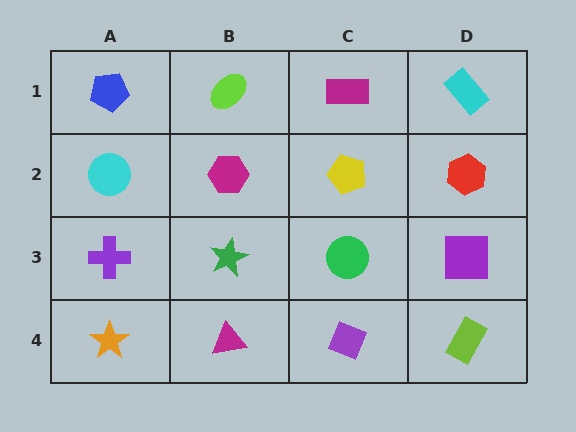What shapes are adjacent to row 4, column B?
A green star (row 3, column B), an orange star (row 4, column A), a purple diamond (row 4, column C).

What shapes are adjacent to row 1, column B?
A magenta hexagon (row 2, column B), a blue pentagon (row 1, column A), a magenta rectangle (row 1, column C).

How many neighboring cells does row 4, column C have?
3.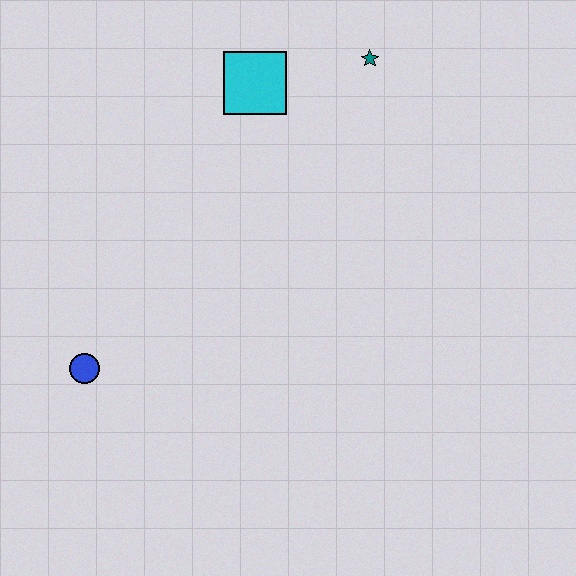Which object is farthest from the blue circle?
The teal star is farthest from the blue circle.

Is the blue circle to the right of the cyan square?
No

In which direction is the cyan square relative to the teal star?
The cyan square is to the left of the teal star.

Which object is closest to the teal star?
The cyan square is closest to the teal star.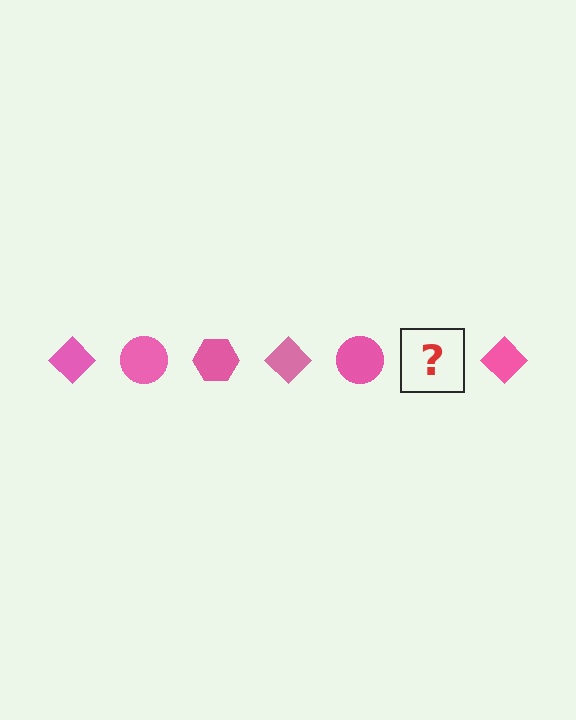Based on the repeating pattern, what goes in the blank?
The blank should be a pink hexagon.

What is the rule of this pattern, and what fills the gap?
The rule is that the pattern cycles through diamond, circle, hexagon shapes in pink. The gap should be filled with a pink hexagon.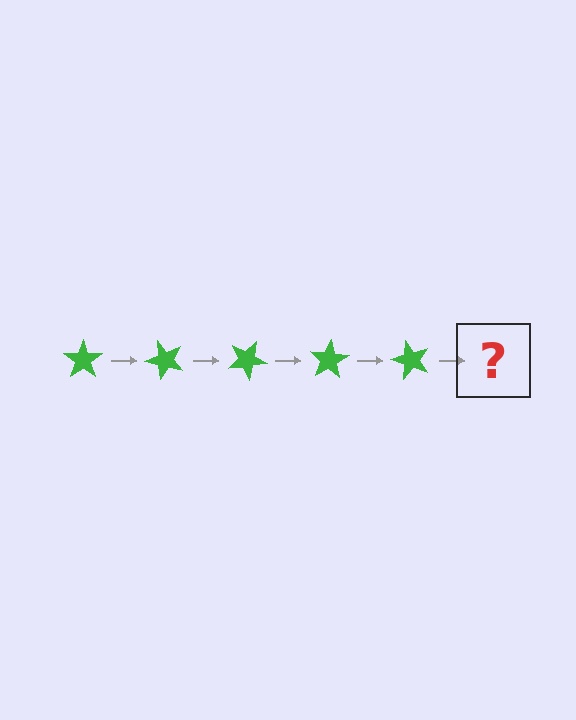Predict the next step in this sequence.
The next step is a green star rotated 250 degrees.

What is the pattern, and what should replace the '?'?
The pattern is that the star rotates 50 degrees each step. The '?' should be a green star rotated 250 degrees.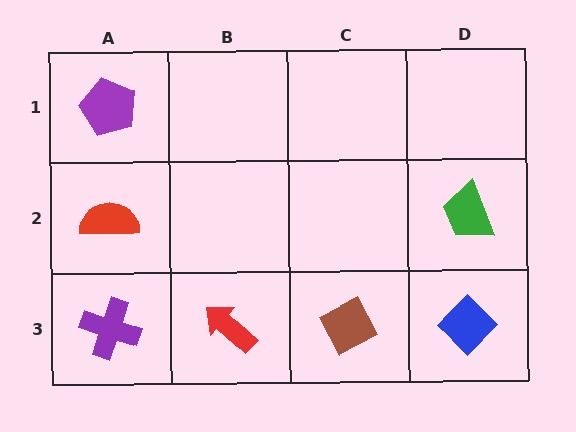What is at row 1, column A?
A purple pentagon.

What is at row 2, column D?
A green trapezoid.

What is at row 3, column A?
A purple cross.